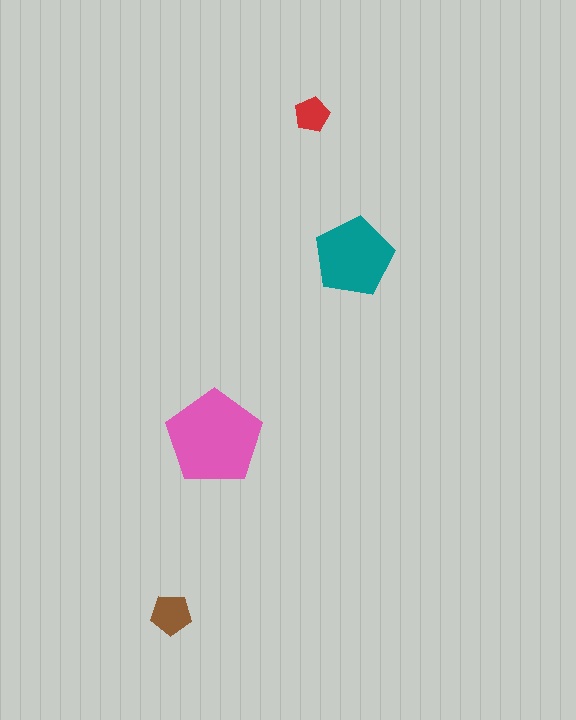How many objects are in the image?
There are 4 objects in the image.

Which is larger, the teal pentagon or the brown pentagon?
The teal one.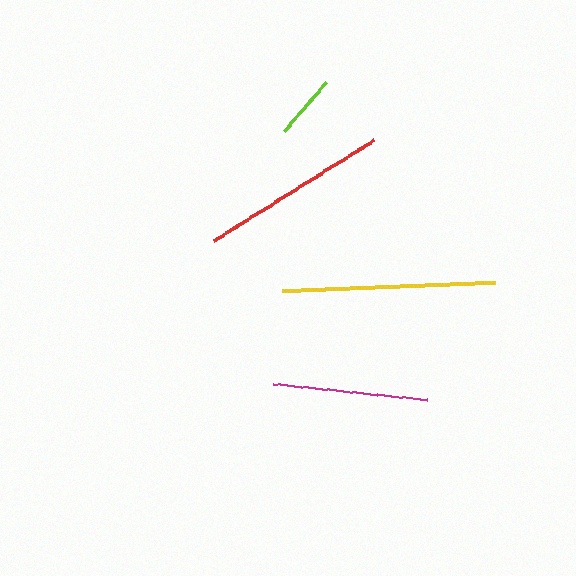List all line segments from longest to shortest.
From longest to shortest: yellow, red, magenta, lime.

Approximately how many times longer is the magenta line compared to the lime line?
The magenta line is approximately 2.4 times the length of the lime line.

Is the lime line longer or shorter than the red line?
The red line is longer than the lime line.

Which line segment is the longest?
The yellow line is the longest at approximately 213 pixels.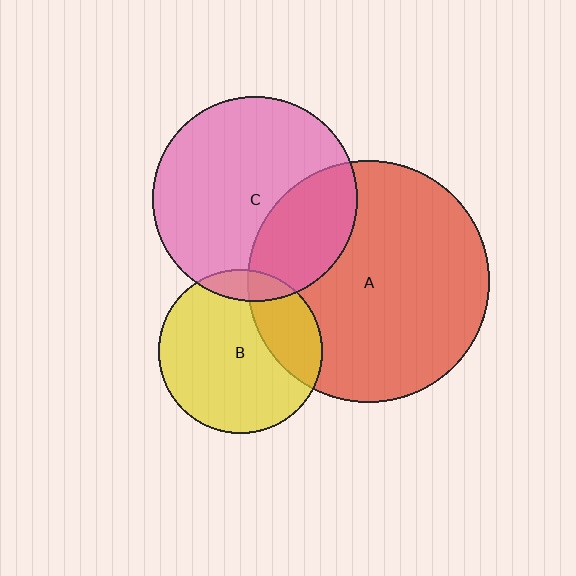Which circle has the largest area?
Circle A (red).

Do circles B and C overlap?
Yes.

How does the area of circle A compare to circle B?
Approximately 2.2 times.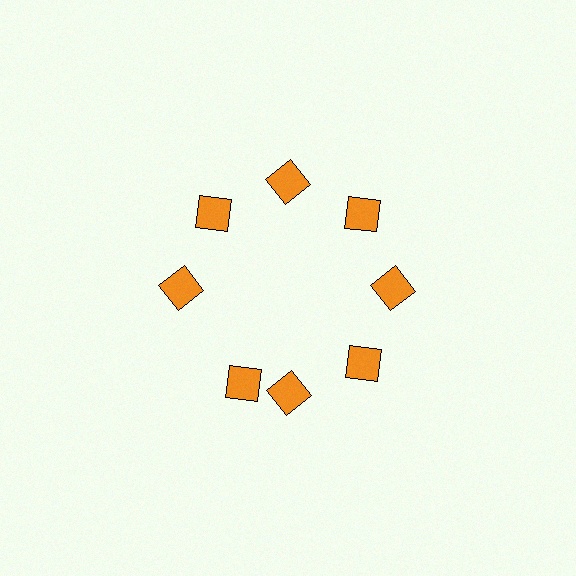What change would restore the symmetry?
The symmetry would be restored by rotating it back into even spacing with its neighbors so that all 8 diamonds sit at equal angles and equal distance from the center.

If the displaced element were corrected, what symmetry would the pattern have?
It would have 8-fold rotational symmetry — the pattern would map onto itself every 45 degrees.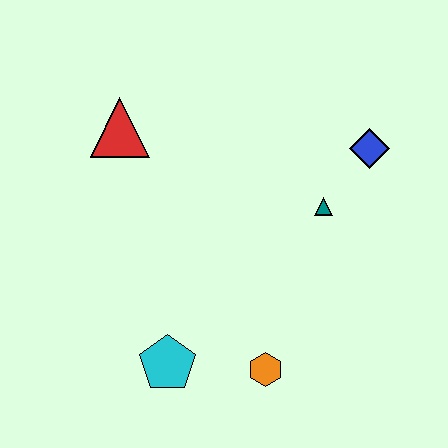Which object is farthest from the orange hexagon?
The red triangle is farthest from the orange hexagon.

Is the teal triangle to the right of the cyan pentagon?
Yes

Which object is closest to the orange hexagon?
The cyan pentagon is closest to the orange hexagon.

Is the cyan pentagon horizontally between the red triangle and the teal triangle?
Yes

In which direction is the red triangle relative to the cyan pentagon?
The red triangle is above the cyan pentagon.